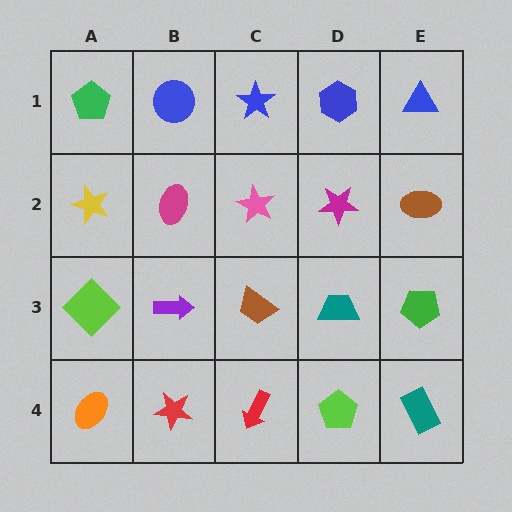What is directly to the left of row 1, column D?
A blue star.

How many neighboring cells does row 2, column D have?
4.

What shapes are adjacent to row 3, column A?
A yellow star (row 2, column A), an orange ellipse (row 4, column A), a purple arrow (row 3, column B).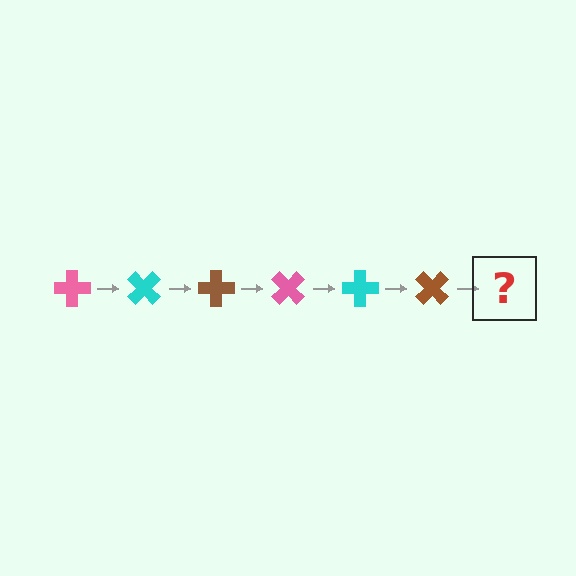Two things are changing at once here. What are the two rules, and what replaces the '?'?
The two rules are that it rotates 45 degrees each step and the color cycles through pink, cyan, and brown. The '?' should be a pink cross, rotated 270 degrees from the start.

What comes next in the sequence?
The next element should be a pink cross, rotated 270 degrees from the start.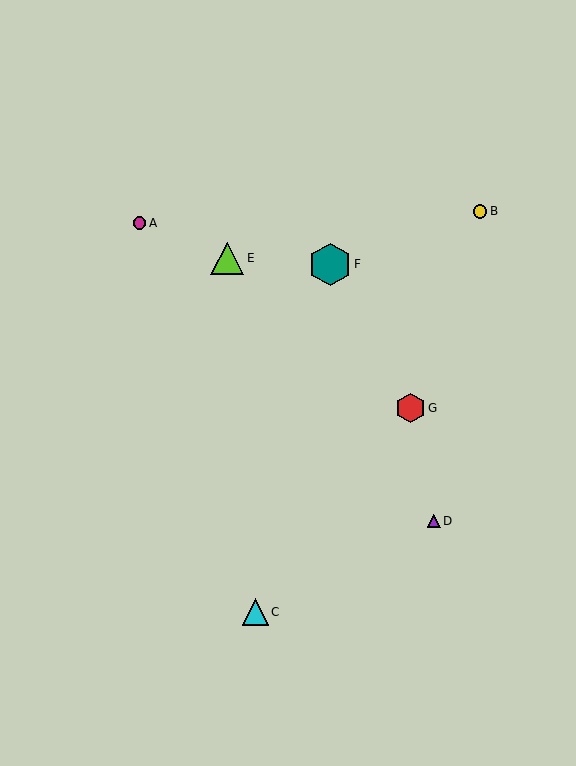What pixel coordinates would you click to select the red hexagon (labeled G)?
Click at (410, 408) to select the red hexagon G.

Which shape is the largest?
The teal hexagon (labeled F) is the largest.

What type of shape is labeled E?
Shape E is a lime triangle.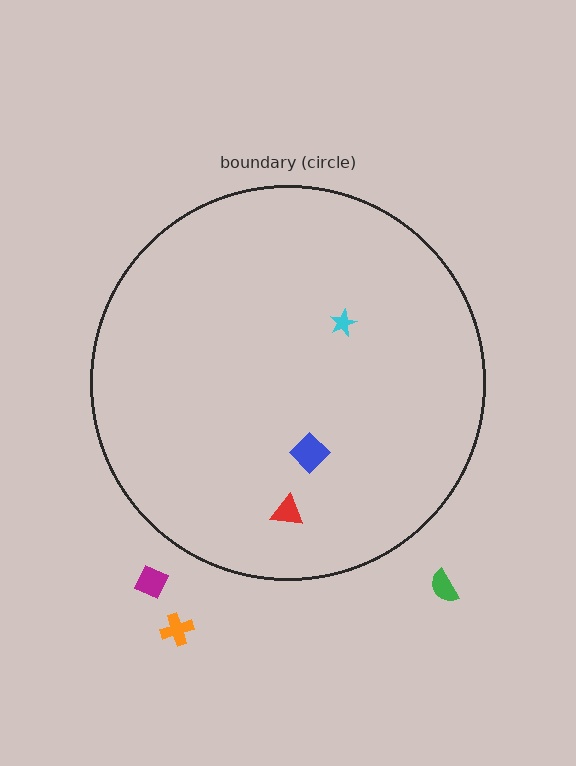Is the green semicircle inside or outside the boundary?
Outside.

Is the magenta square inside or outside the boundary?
Outside.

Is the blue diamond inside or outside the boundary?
Inside.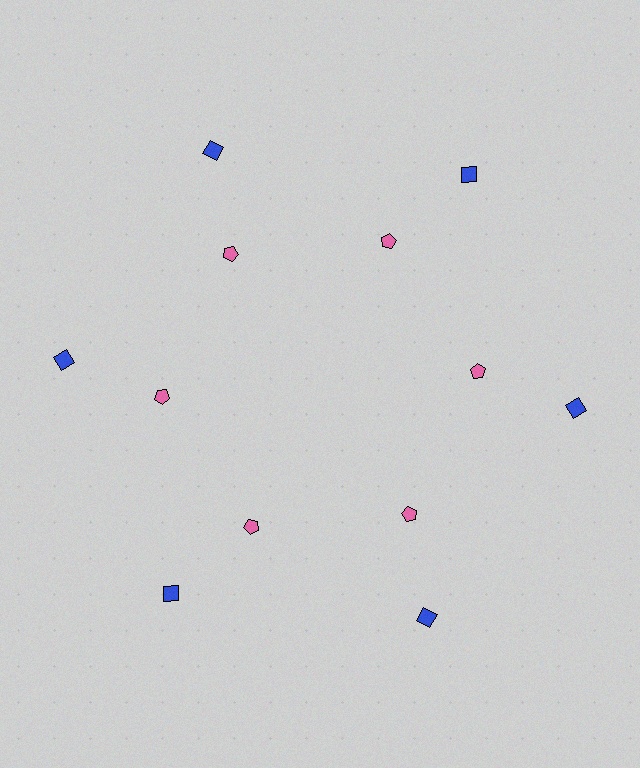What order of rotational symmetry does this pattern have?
This pattern has 6-fold rotational symmetry.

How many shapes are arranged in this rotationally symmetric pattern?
There are 12 shapes, arranged in 6 groups of 2.